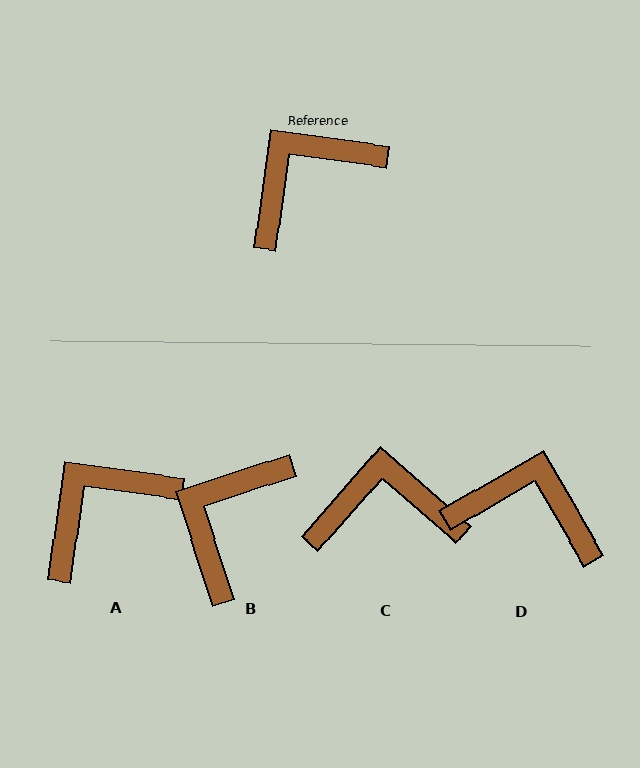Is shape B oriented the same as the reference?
No, it is off by about 26 degrees.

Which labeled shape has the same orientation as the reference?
A.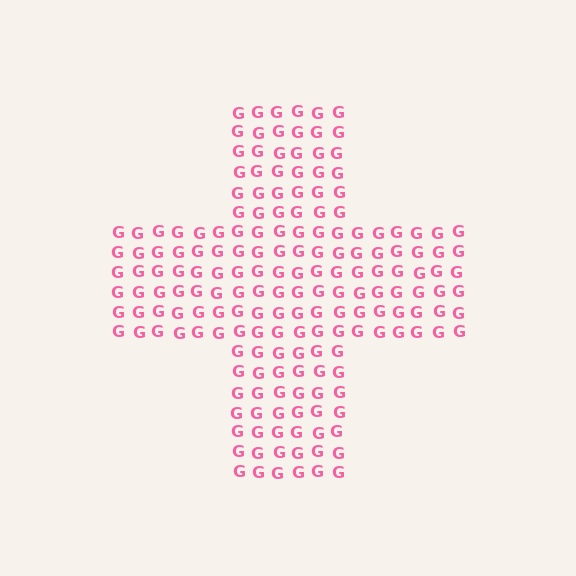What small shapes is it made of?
It is made of small letter G's.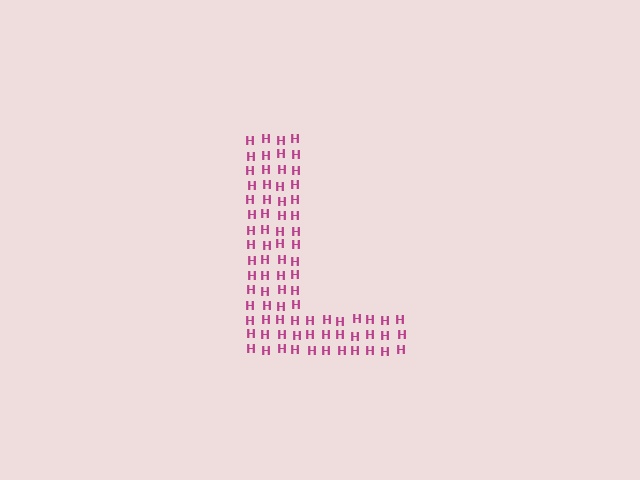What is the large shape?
The large shape is the letter L.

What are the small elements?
The small elements are letter H's.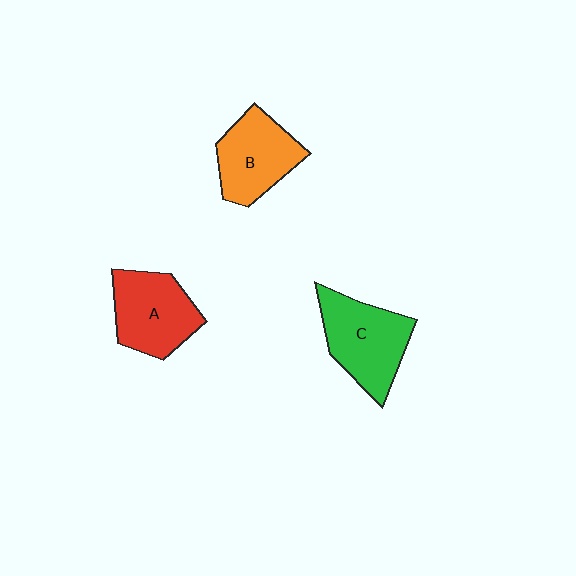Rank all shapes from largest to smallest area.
From largest to smallest: C (green), A (red), B (orange).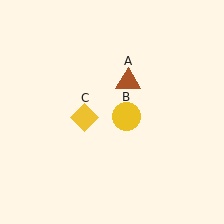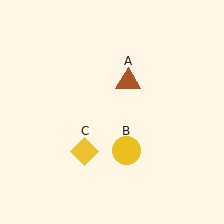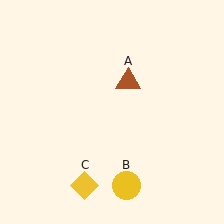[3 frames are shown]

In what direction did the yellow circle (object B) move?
The yellow circle (object B) moved down.